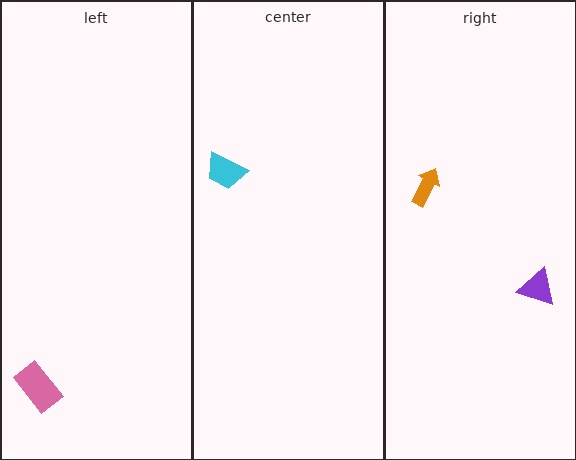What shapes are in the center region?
The cyan trapezoid.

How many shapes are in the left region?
1.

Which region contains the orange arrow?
The right region.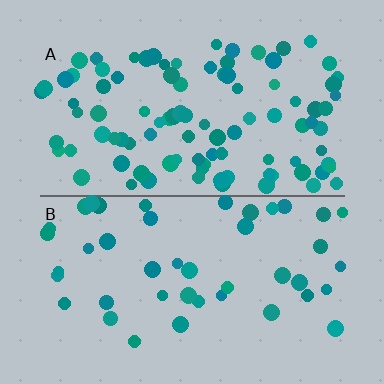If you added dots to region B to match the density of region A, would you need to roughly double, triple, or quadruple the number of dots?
Approximately double.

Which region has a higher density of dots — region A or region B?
A (the top).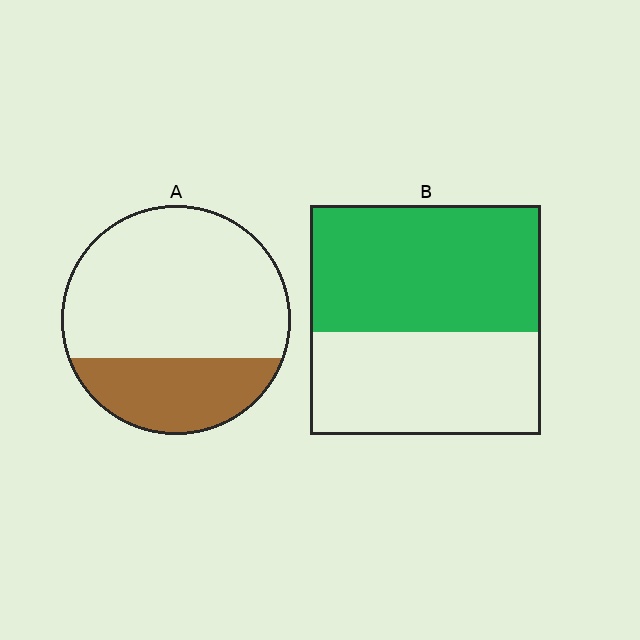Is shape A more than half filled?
No.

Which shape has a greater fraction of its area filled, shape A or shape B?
Shape B.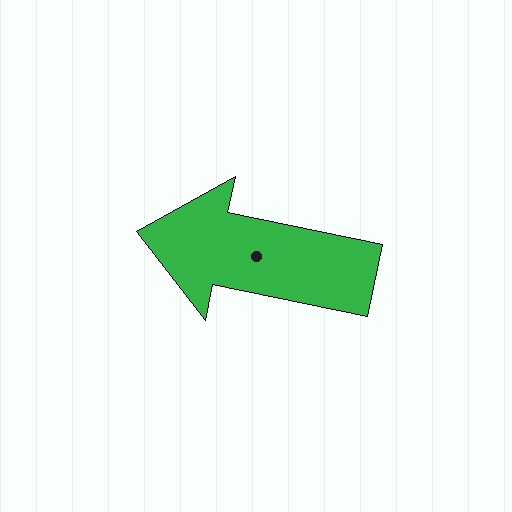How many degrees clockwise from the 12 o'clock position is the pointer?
Approximately 282 degrees.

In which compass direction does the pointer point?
West.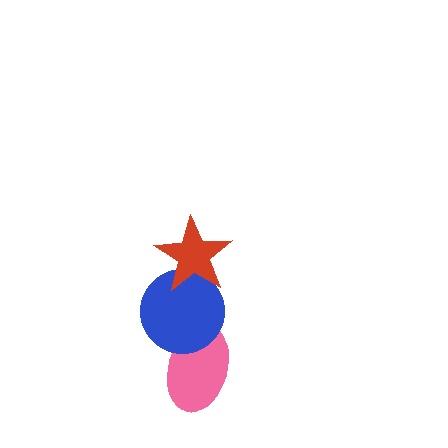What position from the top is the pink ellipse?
The pink ellipse is 3rd from the top.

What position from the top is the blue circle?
The blue circle is 2nd from the top.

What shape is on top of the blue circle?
The red star is on top of the blue circle.